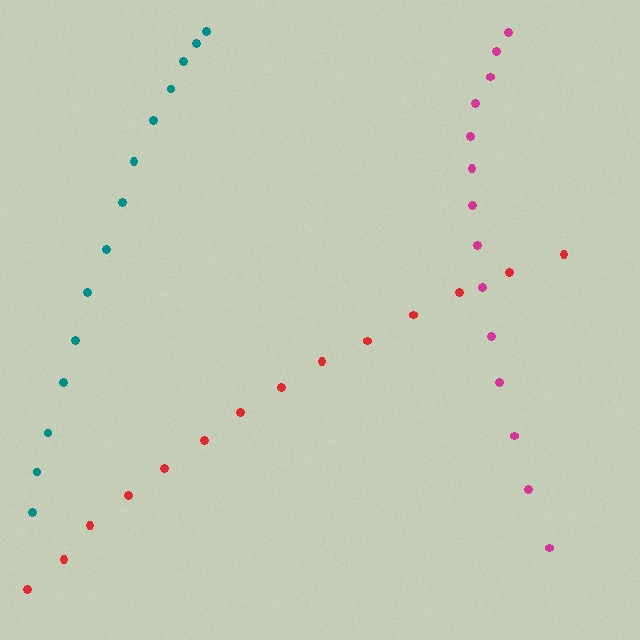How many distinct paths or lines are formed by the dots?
There are 3 distinct paths.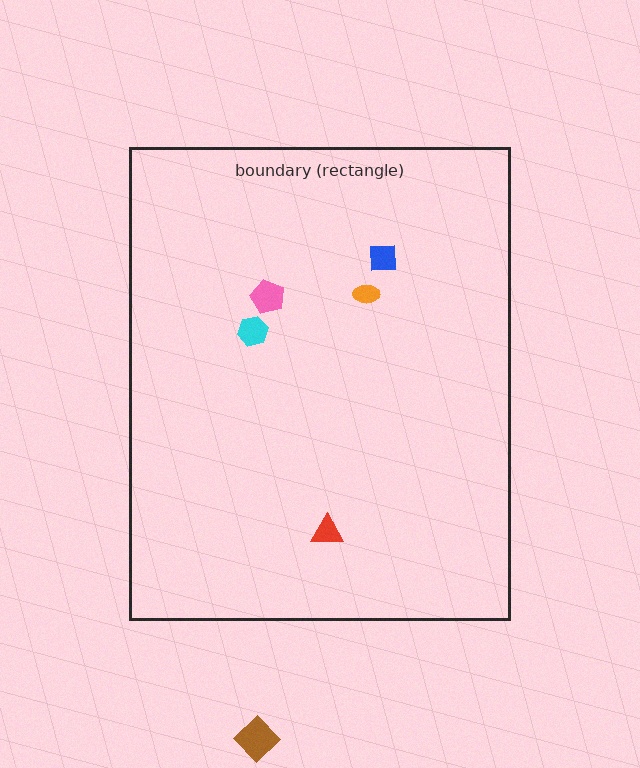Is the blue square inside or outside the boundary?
Inside.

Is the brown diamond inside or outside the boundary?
Outside.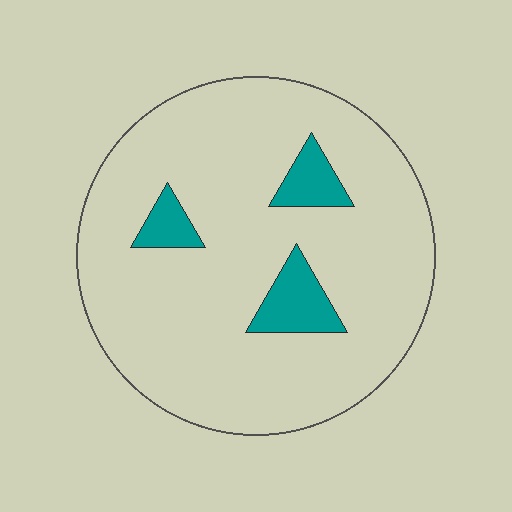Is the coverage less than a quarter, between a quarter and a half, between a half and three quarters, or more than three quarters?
Less than a quarter.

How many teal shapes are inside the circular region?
3.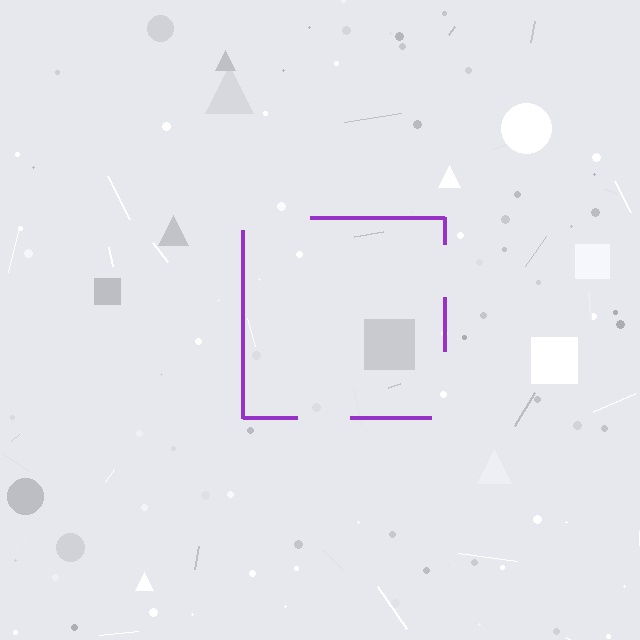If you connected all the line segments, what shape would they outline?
They would outline a square.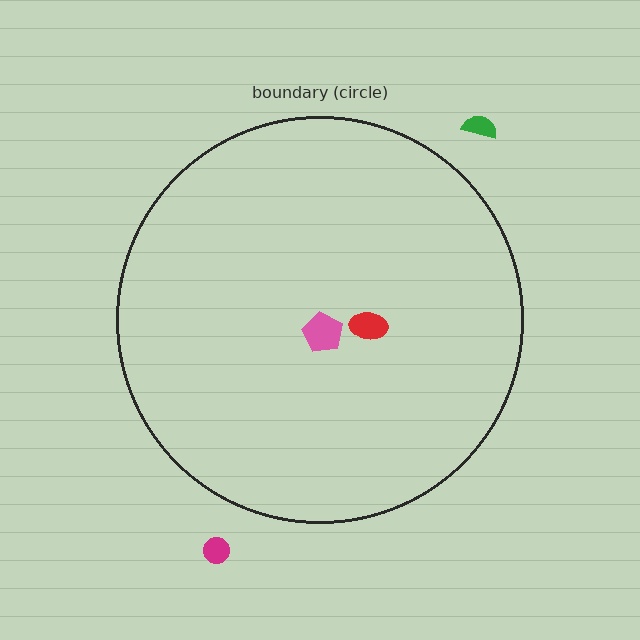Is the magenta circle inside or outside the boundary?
Outside.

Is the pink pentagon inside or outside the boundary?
Inside.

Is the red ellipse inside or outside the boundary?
Inside.